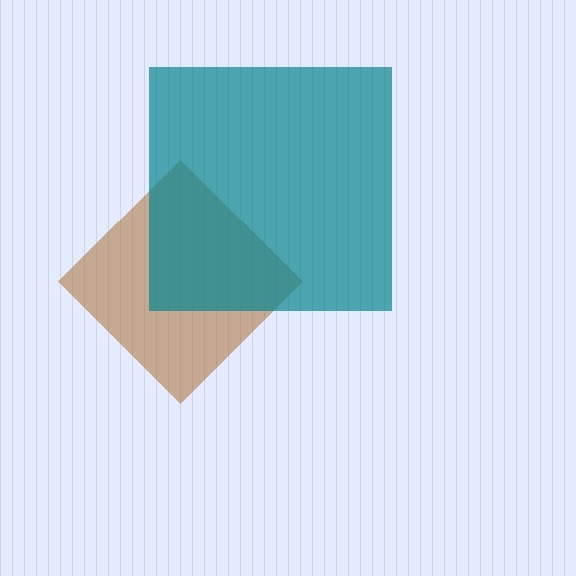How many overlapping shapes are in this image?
There are 2 overlapping shapes in the image.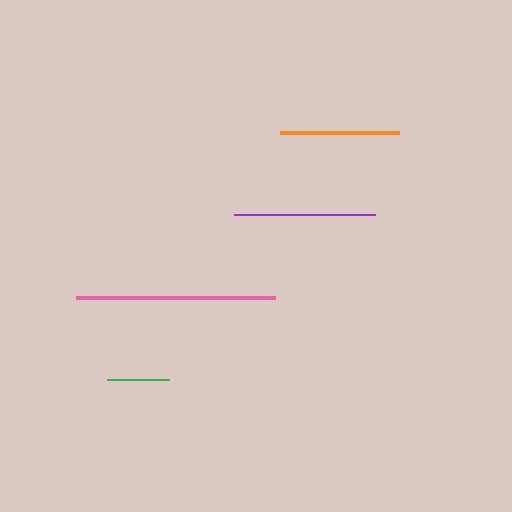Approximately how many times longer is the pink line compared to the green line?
The pink line is approximately 3.2 times the length of the green line.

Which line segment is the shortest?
The green line is the shortest at approximately 62 pixels.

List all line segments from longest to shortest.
From longest to shortest: pink, purple, orange, green.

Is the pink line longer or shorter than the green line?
The pink line is longer than the green line.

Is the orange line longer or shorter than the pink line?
The pink line is longer than the orange line.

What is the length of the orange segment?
The orange segment is approximately 119 pixels long.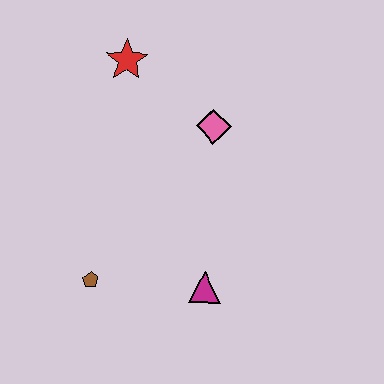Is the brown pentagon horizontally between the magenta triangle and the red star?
No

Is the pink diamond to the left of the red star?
No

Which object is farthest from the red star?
The magenta triangle is farthest from the red star.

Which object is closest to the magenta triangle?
The brown pentagon is closest to the magenta triangle.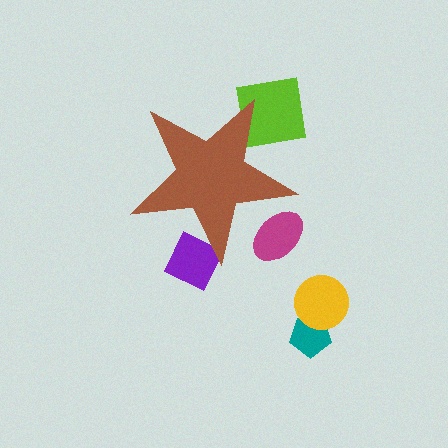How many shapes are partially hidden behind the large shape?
3 shapes are partially hidden.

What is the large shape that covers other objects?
A brown star.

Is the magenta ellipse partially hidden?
Yes, the magenta ellipse is partially hidden behind the brown star.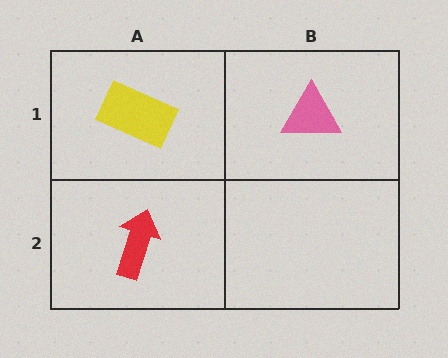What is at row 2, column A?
A red arrow.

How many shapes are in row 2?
1 shape.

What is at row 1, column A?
A yellow rectangle.